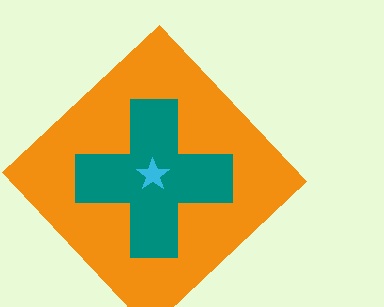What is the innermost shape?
The cyan star.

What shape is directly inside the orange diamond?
The teal cross.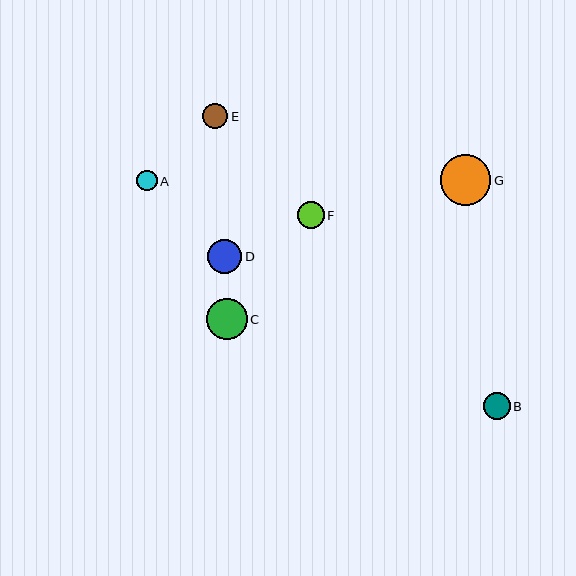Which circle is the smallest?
Circle A is the smallest with a size of approximately 20 pixels.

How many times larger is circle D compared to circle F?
Circle D is approximately 1.3 times the size of circle F.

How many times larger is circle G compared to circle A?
Circle G is approximately 2.5 times the size of circle A.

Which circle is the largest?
Circle G is the largest with a size of approximately 50 pixels.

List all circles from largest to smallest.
From largest to smallest: G, C, D, F, B, E, A.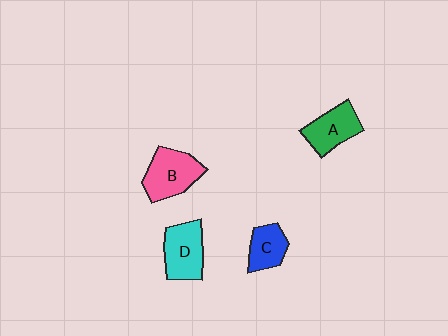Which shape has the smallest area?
Shape C (blue).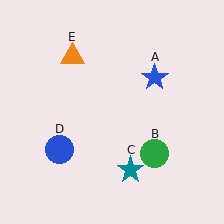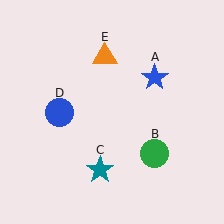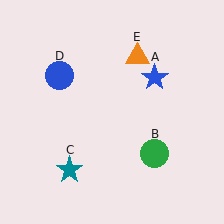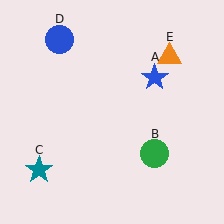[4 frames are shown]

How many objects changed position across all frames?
3 objects changed position: teal star (object C), blue circle (object D), orange triangle (object E).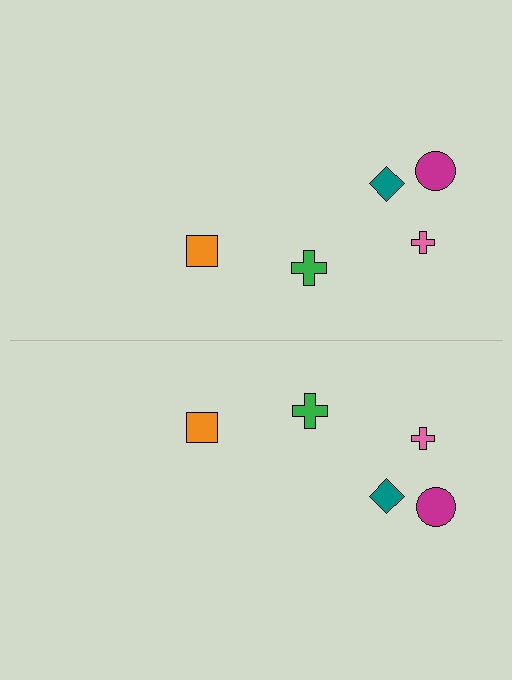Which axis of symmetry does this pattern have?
The pattern has a horizontal axis of symmetry running through the center of the image.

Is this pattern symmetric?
Yes, this pattern has bilateral (reflection) symmetry.